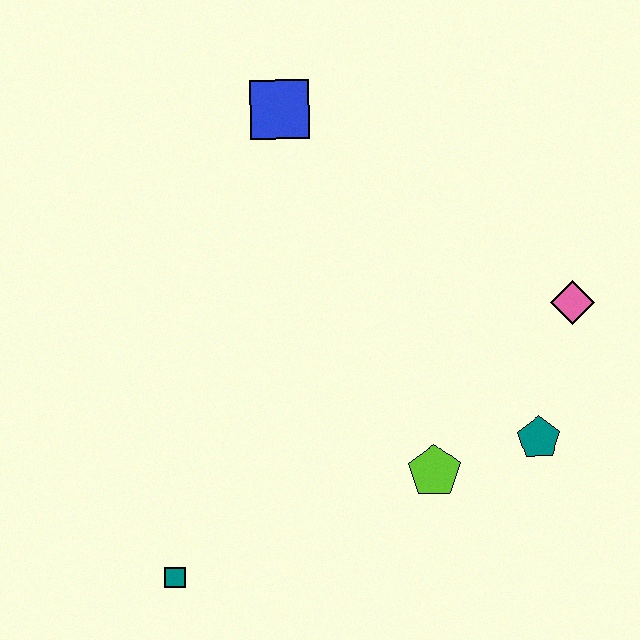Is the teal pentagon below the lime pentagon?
No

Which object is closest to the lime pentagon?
The teal pentagon is closest to the lime pentagon.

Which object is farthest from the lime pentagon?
The blue square is farthest from the lime pentagon.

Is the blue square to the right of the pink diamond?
No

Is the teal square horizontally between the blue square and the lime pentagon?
No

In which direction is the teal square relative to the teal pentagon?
The teal square is to the left of the teal pentagon.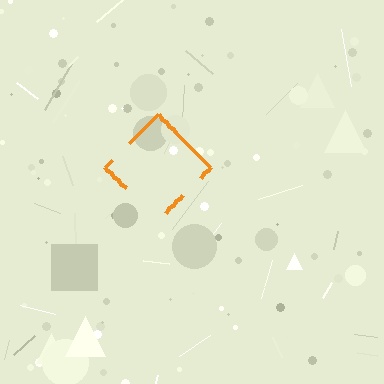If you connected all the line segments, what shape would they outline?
They would outline a diamond.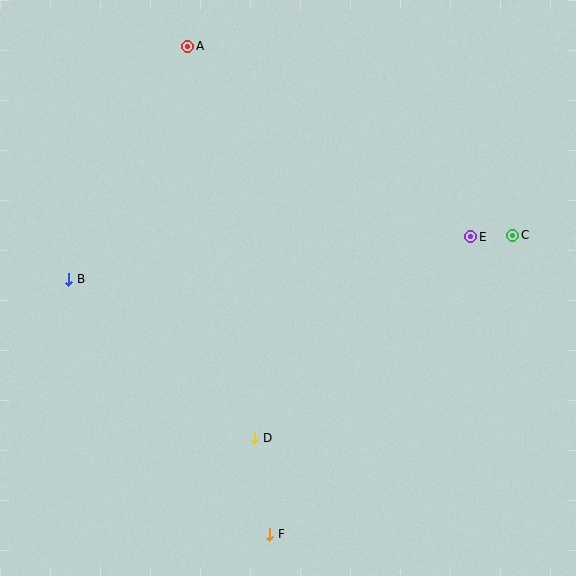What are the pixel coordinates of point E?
Point E is at (471, 237).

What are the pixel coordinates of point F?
Point F is at (270, 534).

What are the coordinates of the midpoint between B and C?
The midpoint between B and C is at (291, 257).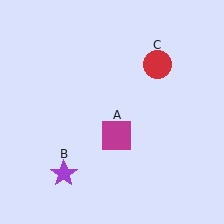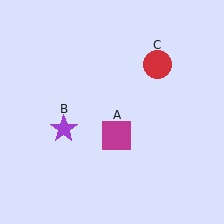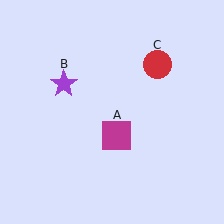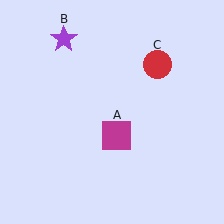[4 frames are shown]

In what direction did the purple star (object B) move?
The purple star (object B) moved up.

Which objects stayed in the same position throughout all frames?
Magenta square (object A) and red circle (object C) remained stationary.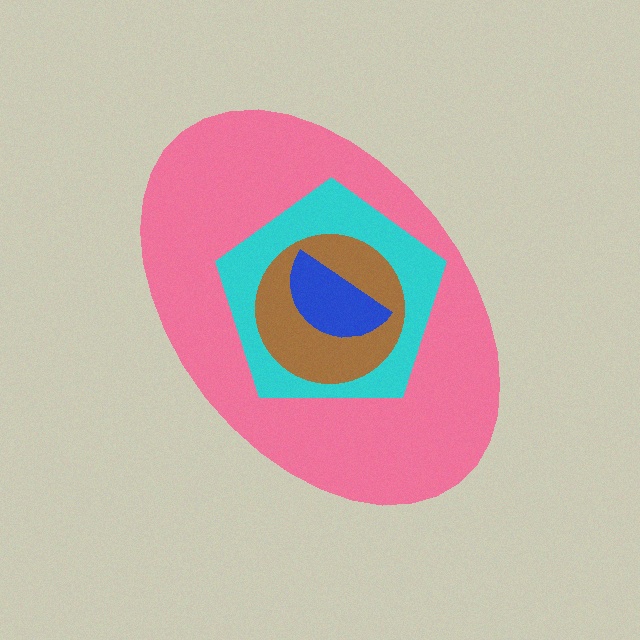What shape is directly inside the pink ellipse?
The cyan pentagon.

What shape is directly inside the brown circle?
The blue semicircle.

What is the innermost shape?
The blue semicircle.